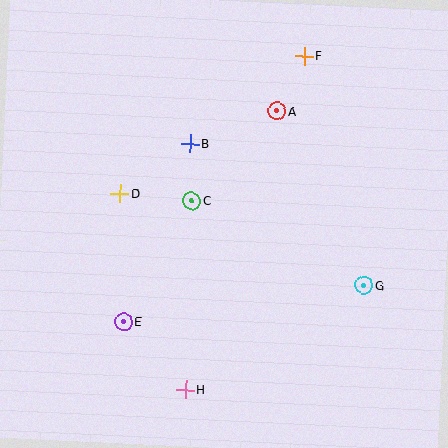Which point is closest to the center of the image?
Point C at (192, 201) is closest to the center.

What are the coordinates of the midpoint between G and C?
The midpoint between G and C is at (278, 243).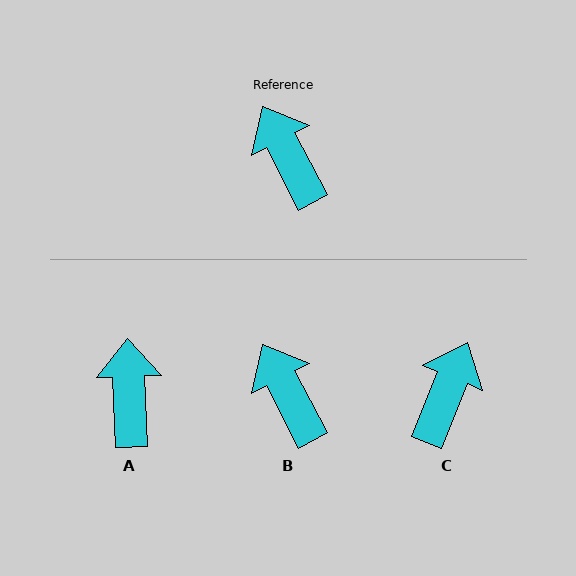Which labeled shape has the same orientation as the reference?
B.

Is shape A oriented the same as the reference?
No, it is off by about 26 degrees.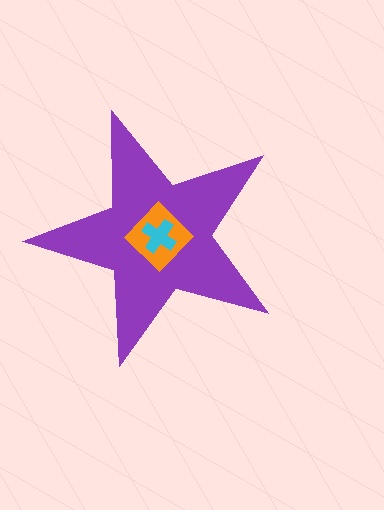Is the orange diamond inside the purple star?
Yes.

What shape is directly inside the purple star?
The orange diamond.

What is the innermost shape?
The cyan cross.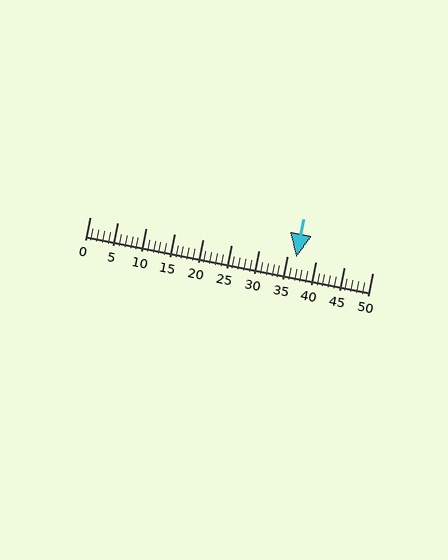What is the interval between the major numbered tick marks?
The major tick marks are spaced 5 units apart.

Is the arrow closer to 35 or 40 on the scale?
The arrow is closer to 35.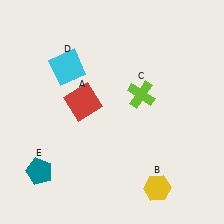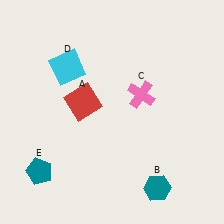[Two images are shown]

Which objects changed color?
B changed from yellow to teal. C changed from lime to pink.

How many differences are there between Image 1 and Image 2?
There are 2 differences between the two images.